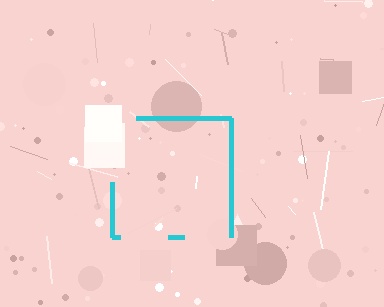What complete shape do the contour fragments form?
The contour fragments form a square.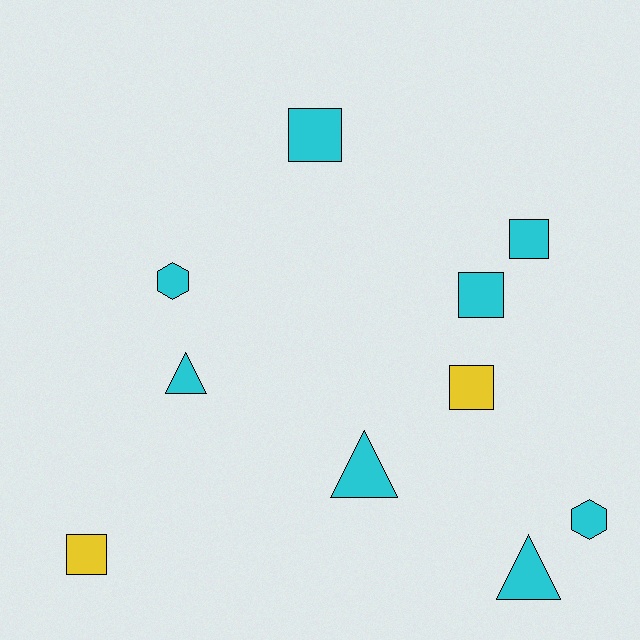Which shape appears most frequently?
Square, with 5 objects.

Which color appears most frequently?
Cyan, with 8 objects.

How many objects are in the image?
There are 10 objects.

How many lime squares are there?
There are no lime squares.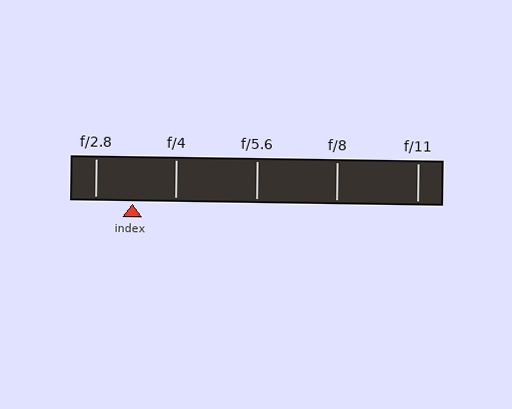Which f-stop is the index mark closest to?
The index mark is closest to f/2.8.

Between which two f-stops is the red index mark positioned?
The index mark is between f/2.8 and f/4.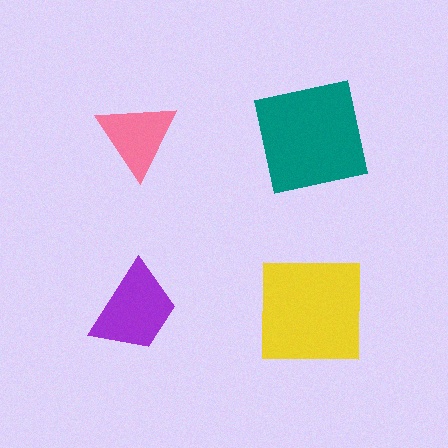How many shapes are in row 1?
2 shapes.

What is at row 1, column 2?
A teal square.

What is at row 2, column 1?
A purple trapezoid.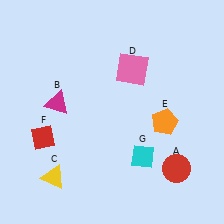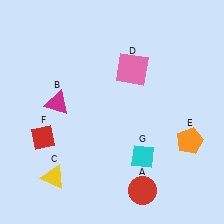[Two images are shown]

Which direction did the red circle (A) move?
The red circle (A) moved left.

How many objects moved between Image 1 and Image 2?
2 objects moved between the two images.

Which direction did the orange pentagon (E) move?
The orange pentagon (E) moved right.